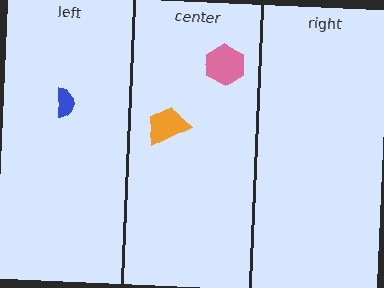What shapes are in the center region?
The orange trapezoid, the pink hexagon.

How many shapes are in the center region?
2.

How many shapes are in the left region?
1.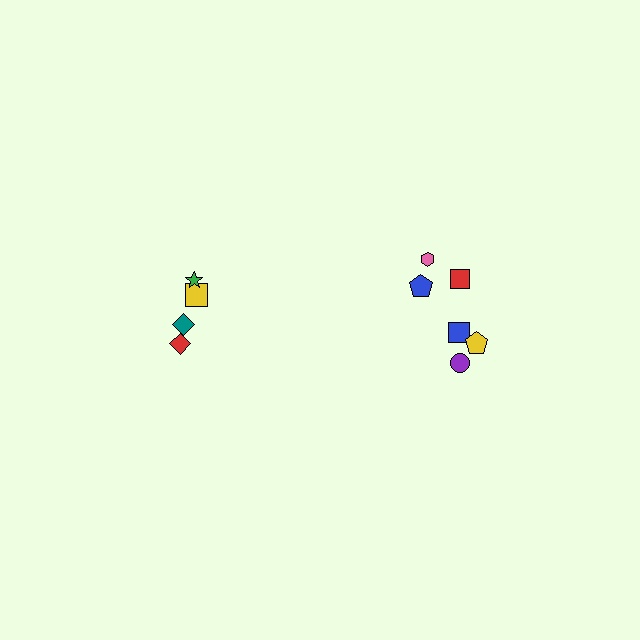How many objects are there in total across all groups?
There are 10 objects.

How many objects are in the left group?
There are 4 objects.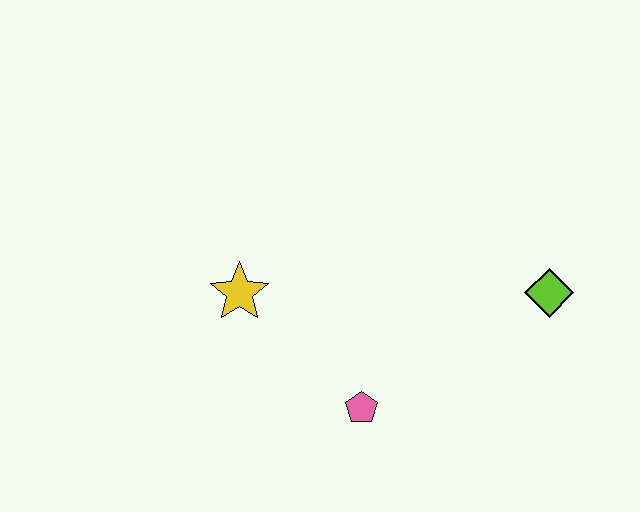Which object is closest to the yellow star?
The pink pentagon is closest to the yellow star.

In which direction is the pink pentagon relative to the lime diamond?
The pink pentagon is to the left of the lime diamond.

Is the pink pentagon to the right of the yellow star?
Yes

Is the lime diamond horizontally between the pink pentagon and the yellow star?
No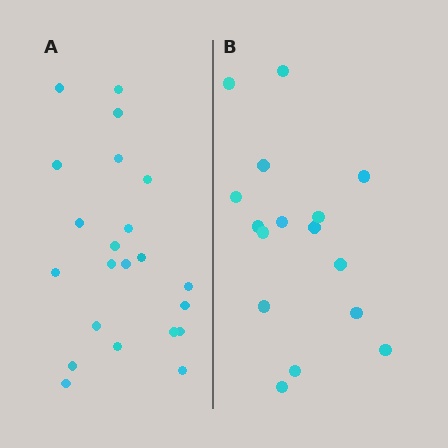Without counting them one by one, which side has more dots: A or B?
Region A (the left region) has more dots.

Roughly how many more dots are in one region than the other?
Region A has about 6 more dots than region B.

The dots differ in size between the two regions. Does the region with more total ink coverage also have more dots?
No. Region B has more total ink coverage because its dots are larger, but region A actually contains more individual dots. Total area can be misleading — the number of items is what matters here.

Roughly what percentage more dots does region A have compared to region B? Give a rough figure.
About 40% more.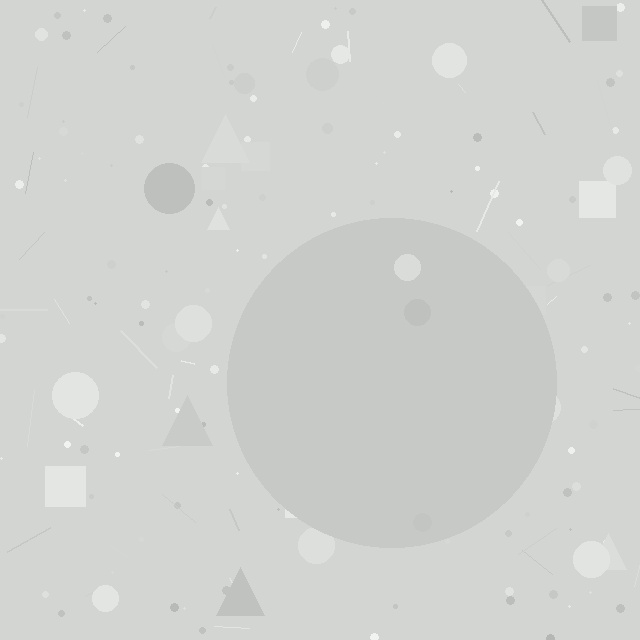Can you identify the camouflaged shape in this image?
The camouflaged shape is a circle.